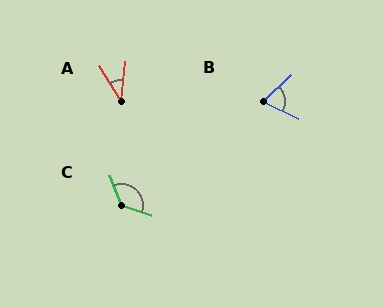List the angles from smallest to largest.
A (38°), B (68°), C (130°).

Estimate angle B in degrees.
Approximately 68 degrees.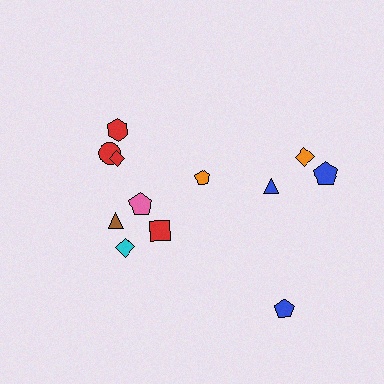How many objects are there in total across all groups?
There are 12 objects.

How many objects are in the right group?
There are 5 objects.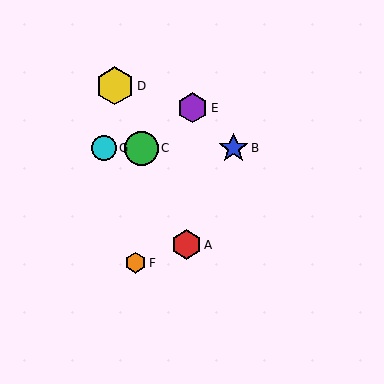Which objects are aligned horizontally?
Objects B, C, G are aligned horizontally.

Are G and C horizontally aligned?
Yes, both are at y≈148.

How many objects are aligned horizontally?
3 objects (B, C, G) are aligned horizontally.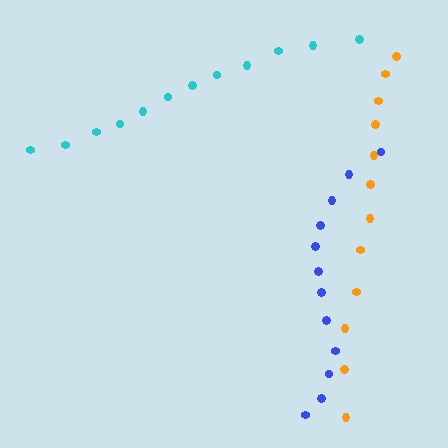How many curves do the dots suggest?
There are 3 distinct paths.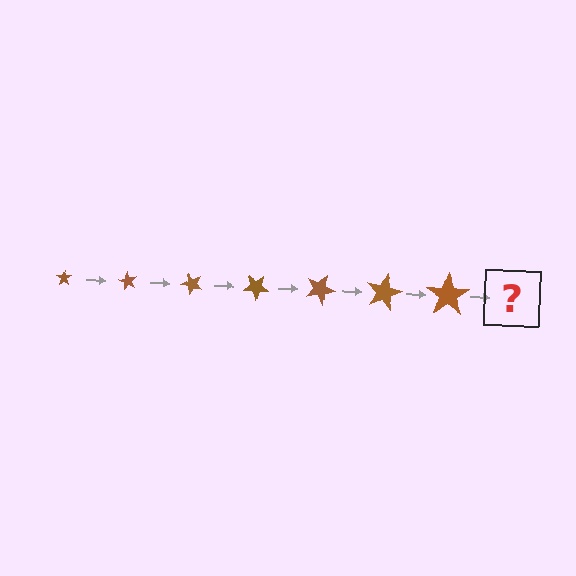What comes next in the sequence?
The next element should be a star, larger than the previous one and rotated 420 degrees from the start.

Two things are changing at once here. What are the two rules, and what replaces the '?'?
The two rules are that the star grows larger each step and it rotates 60 degrees each step. The '?' should be a star, larger than the previous one and rotated 420 degrees from the start.